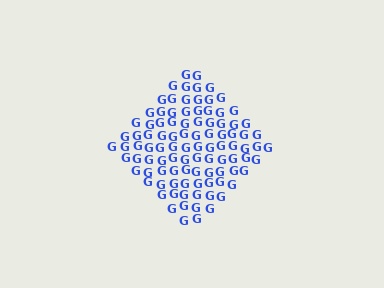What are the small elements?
The small elements are letter G's.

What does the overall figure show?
The overall figure shows a diamond.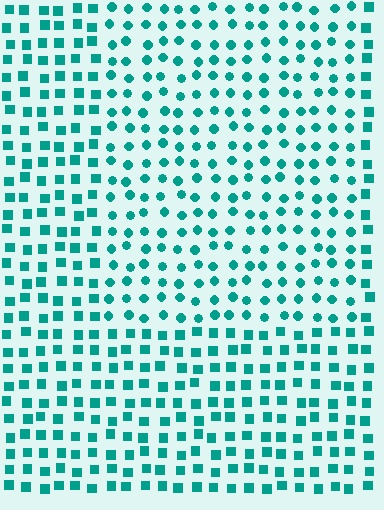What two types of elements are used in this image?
The image uses circles inside the rectangle region and squares outside it.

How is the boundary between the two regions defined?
The boundary is defined by a change in element shape: circles inside vs. squares outside. All elements share the same color and spacing.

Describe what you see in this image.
The image is filled with small teal elements arranged in a uniform grid. A rectangle-shaped region contains circles, while the surrounding area contains squares. The boundary is defined purely by the change in element shape.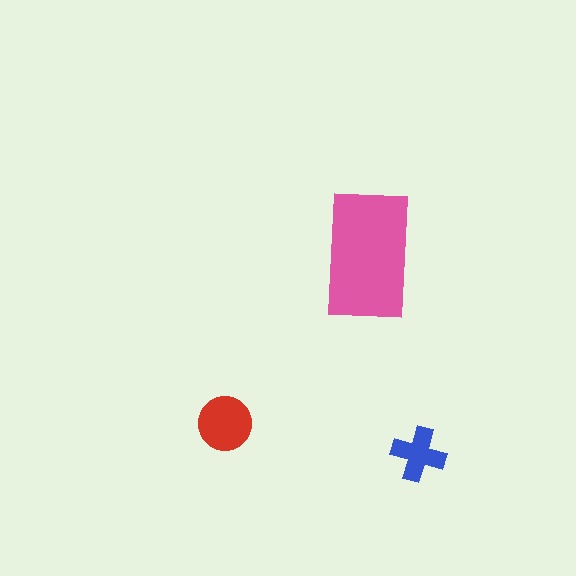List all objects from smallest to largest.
The blue cross, the red circle, the pink rectangle.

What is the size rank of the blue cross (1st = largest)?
3rd.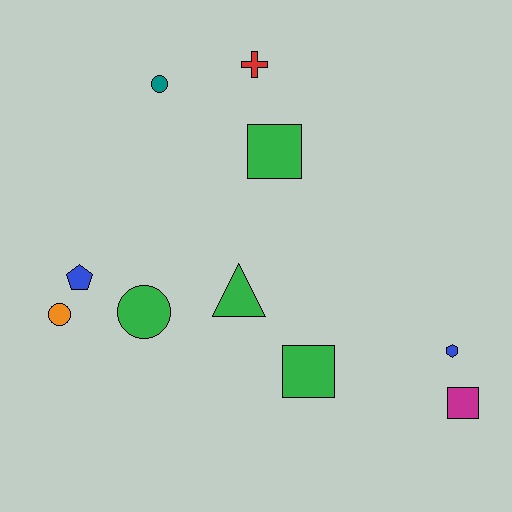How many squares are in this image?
There are 3 squares.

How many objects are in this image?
There are 10 objects.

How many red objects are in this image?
There is 1 red object.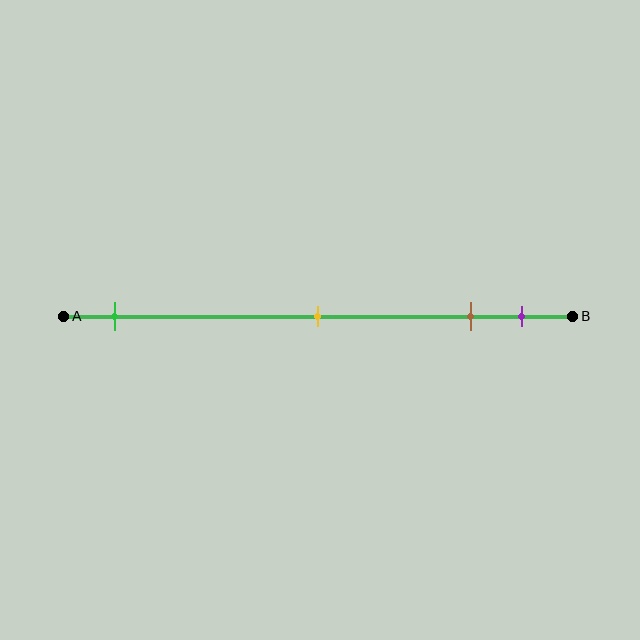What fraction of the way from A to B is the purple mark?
The purple mark is approximately 90% (0.9) of the way from A to B.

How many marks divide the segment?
There are 4 marks dividing the segment.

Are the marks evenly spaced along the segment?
No, the marks are not evenly spaced.